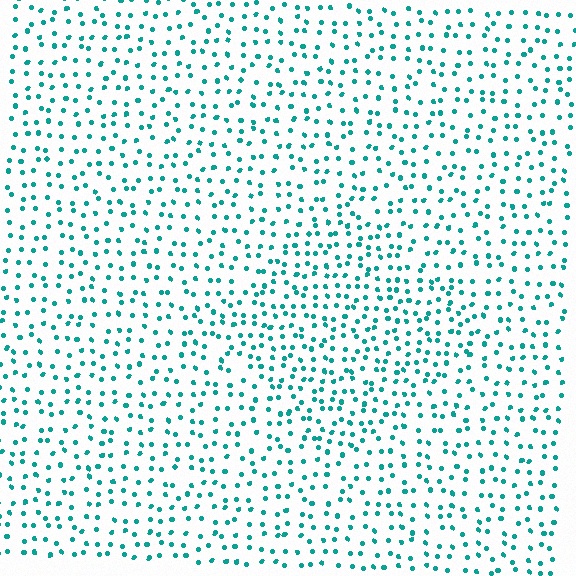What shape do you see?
I see a diamond.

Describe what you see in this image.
The image contains small teal elements arranged at two different densities. A diamond-shaped region is visible where the elements are more densely packed than the surrounding area.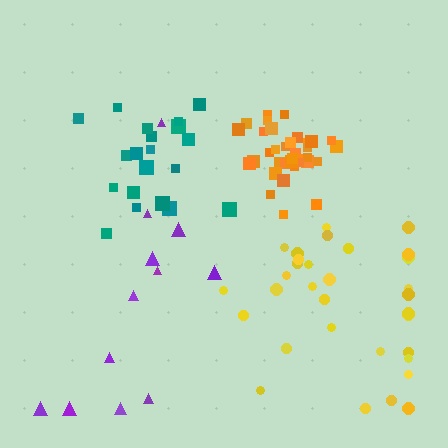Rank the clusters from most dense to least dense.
orange, teal, yellow, purple.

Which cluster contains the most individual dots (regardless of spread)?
Orange (35).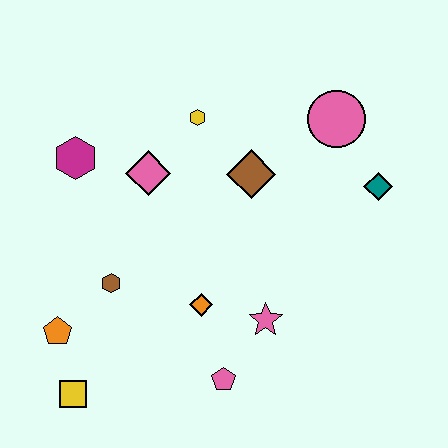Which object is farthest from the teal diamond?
The yellow square is farthest from the teal diamond.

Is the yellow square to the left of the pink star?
Yes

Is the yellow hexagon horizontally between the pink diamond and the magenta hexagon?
No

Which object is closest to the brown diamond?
The yellow hexagon is closest to the brown diamond.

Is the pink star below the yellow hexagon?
Yes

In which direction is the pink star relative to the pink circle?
The pink star is below the pink circle.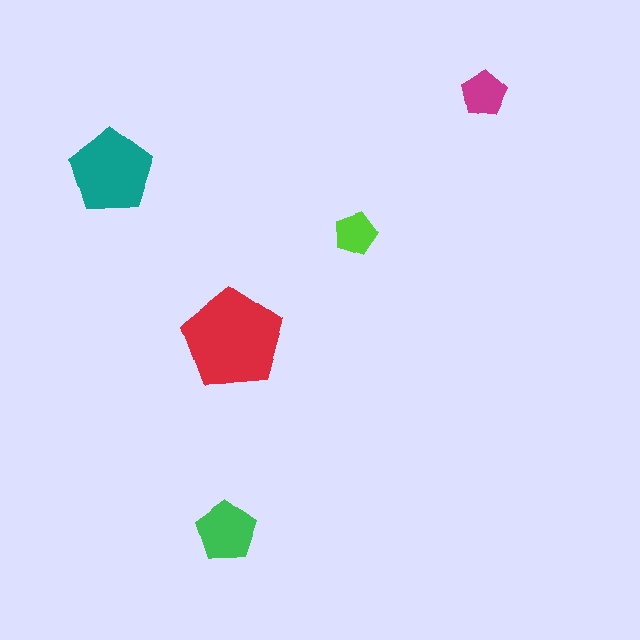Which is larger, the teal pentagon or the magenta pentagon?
The teal one.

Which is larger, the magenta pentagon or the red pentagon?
The red one.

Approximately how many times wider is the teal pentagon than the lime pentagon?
About 2 times wider.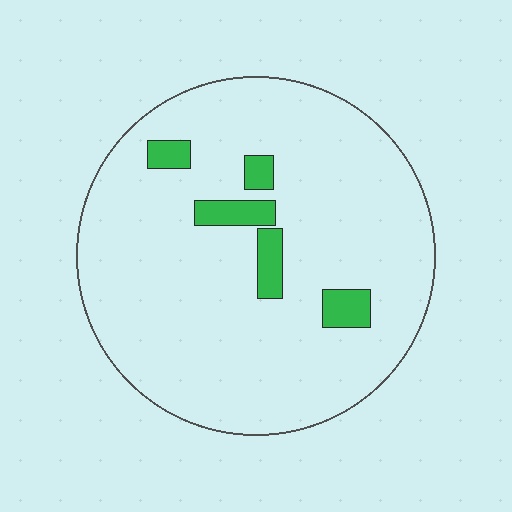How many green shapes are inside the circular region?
5.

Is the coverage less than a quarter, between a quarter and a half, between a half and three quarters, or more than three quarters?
Less than a quarter.